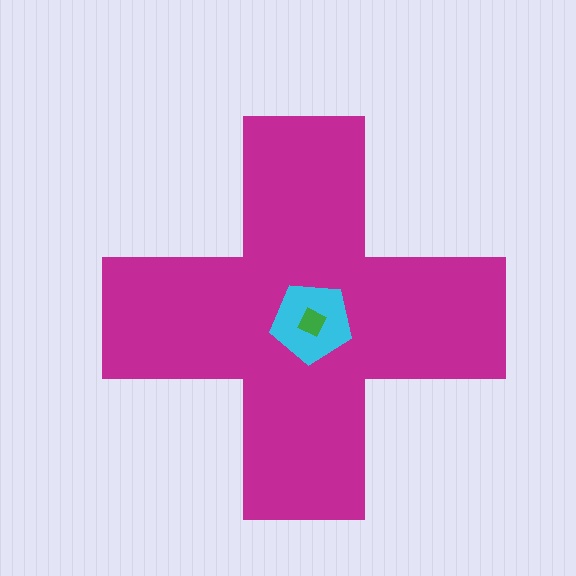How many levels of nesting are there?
3.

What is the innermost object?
The green square.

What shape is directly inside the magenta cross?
The cyan pentagon.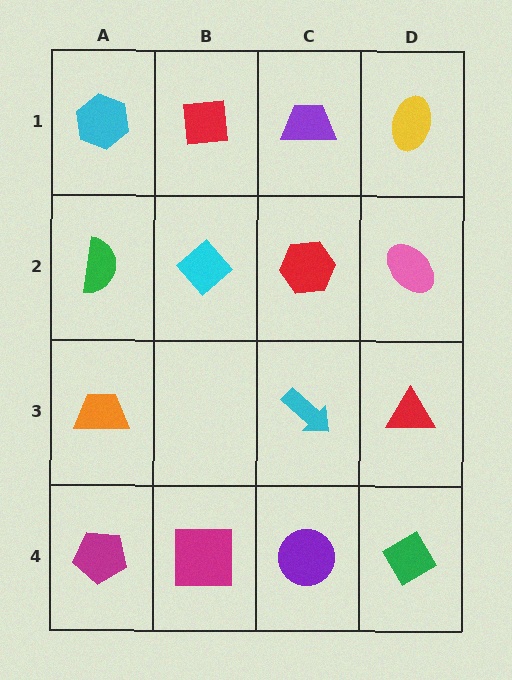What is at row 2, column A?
A green semicircle.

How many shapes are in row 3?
3 shapes.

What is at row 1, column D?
A yellow ellipse.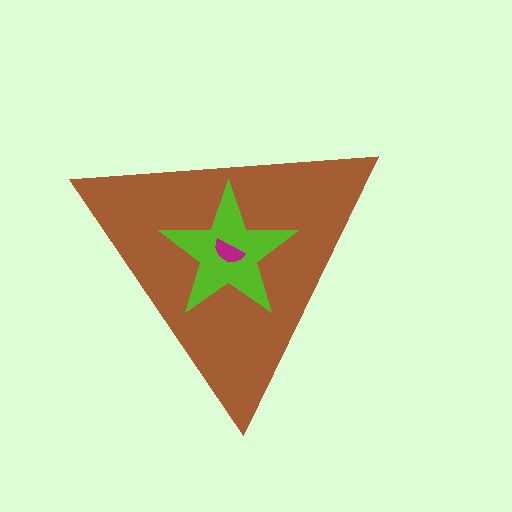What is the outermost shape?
The brown triangle.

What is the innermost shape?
The magenta semicircle.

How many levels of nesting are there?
3.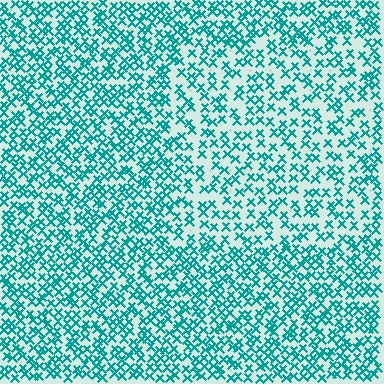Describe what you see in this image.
The image contains small teal elements arranged at two different densities. A rectangle-shaped region is visible where the elements are less densely packed than the surrounding area.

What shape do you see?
I see a rectangle.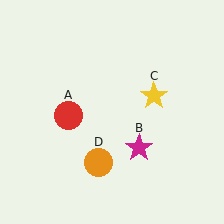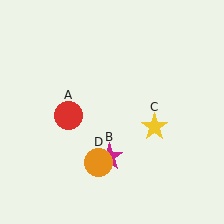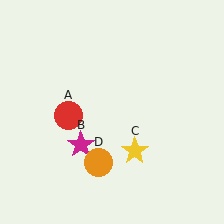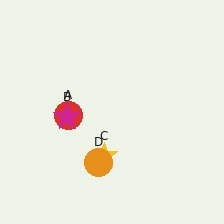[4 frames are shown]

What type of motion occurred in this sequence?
The magenta star (object B), yellow star (object C) rotated clockwise around the center of the scene.